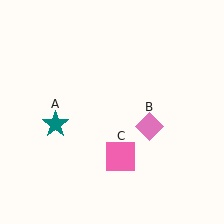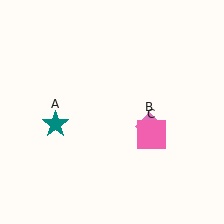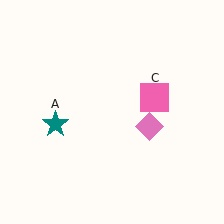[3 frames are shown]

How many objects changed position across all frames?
1 object changed position: pink square (object C).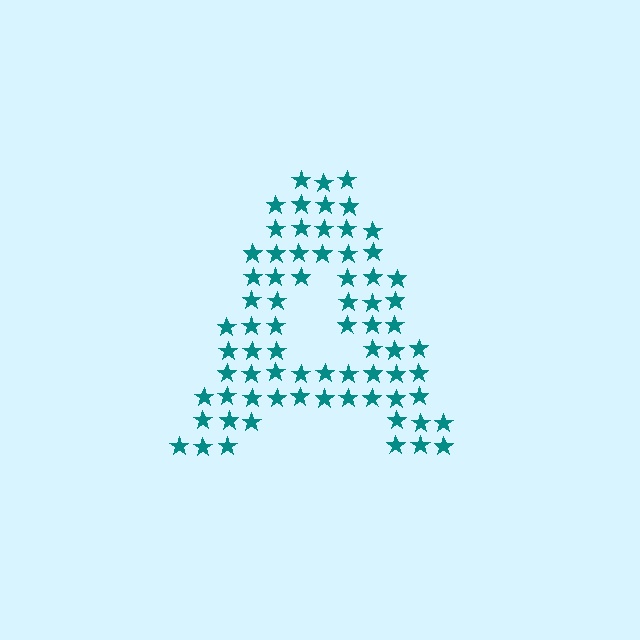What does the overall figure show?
The overall figure shows the letter A.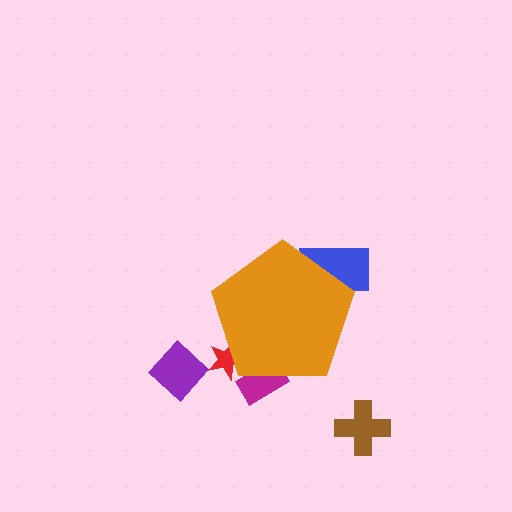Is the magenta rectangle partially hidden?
Yes, the magenta rectangle is partially hidden behind the orange pentagon.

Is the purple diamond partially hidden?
No, the purple diamond is fully visible.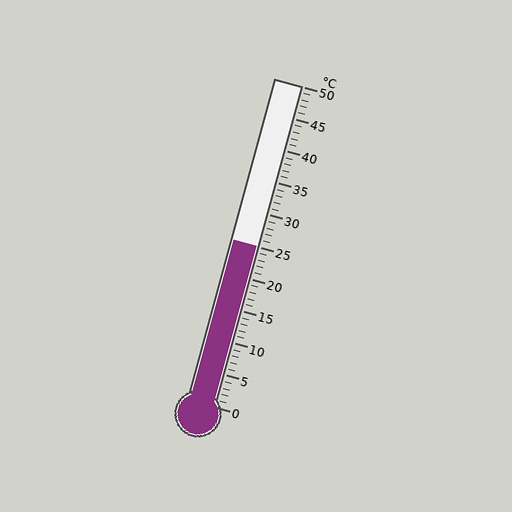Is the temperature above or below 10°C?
The temperature is above 10°C.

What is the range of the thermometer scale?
The thermometer scale ranges from 0°C to 50°C.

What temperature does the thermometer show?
The thermometer shows approximately 25°C.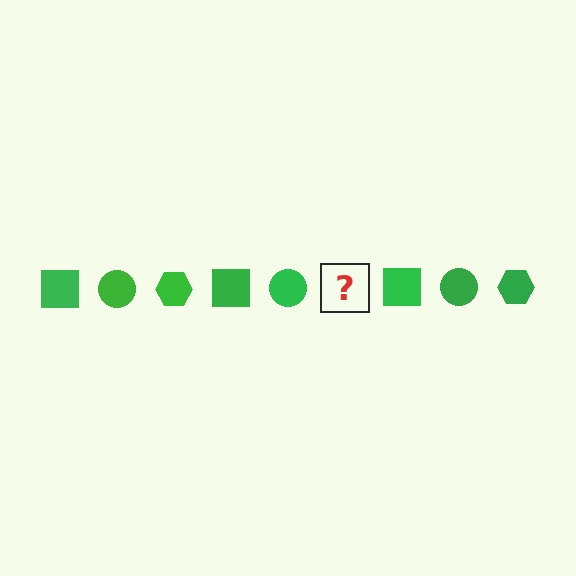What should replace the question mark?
The question mark should be replaced with a green hexagon.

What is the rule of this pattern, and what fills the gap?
The rule is that the pattern cycles through square, circle, hexagon shapes in green. The gap should be filled with a green hexagon.